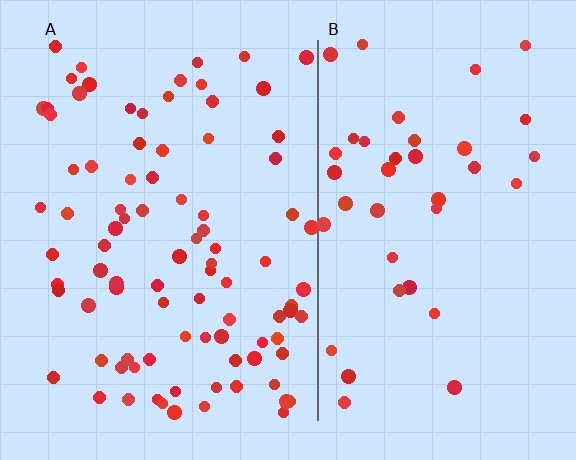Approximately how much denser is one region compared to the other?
Approximately 2.3× — region A over region B.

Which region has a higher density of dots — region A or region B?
A (the left).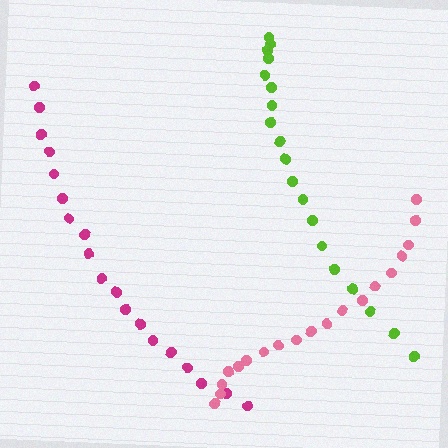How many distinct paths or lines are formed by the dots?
There are 3 distinct paths.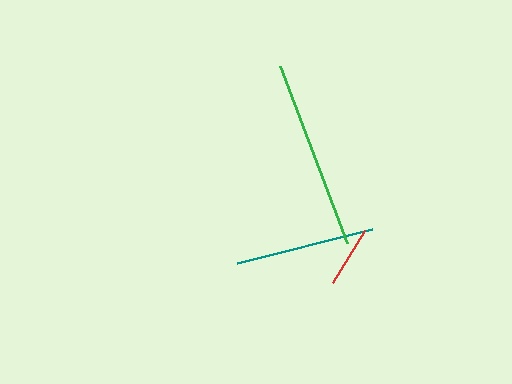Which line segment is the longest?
The green line is the longest at approximately 189 pixels.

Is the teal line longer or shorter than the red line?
The teal line is longer than the red line.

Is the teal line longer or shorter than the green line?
The green line is longer than the teal line.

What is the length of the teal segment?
The teal segment is approximately 139 pixels long.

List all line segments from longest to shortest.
From longest to shortest: green, teal, red.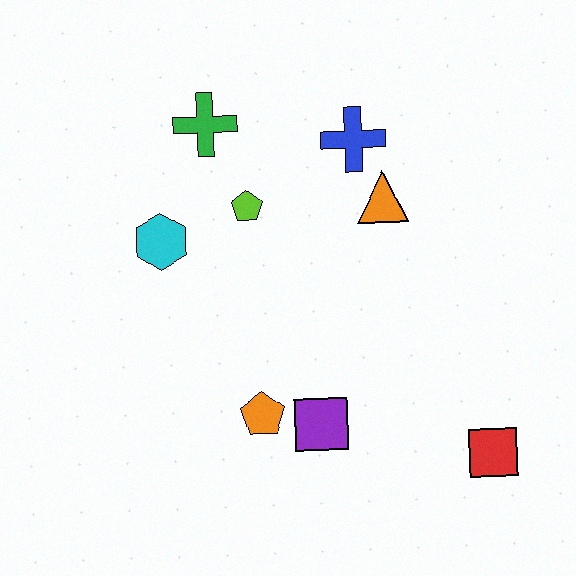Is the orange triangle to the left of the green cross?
No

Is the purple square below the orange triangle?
Yes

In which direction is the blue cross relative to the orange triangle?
The blue cross is above the orange triangle.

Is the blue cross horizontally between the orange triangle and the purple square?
Yes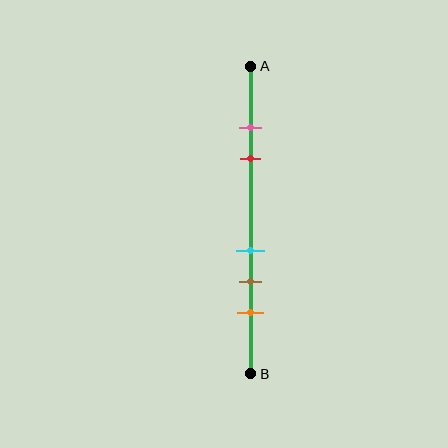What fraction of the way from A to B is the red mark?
The red mark is approximately 30% (0.3) of the way from A to B.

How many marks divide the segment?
There are 5 marks dividing the segment.